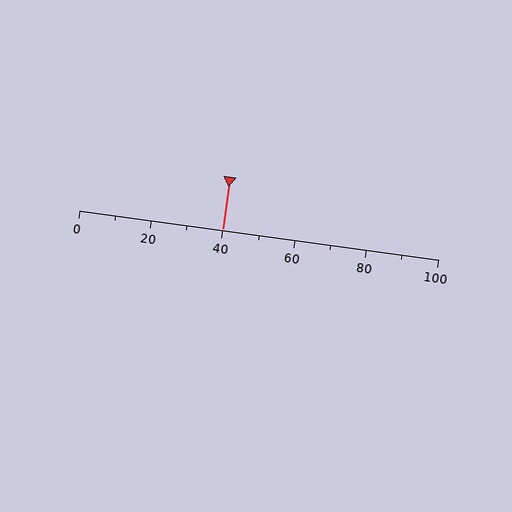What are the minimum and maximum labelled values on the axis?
The axis runs from 0 to 100.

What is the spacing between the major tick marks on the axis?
The major ticks are spaced 20 apart.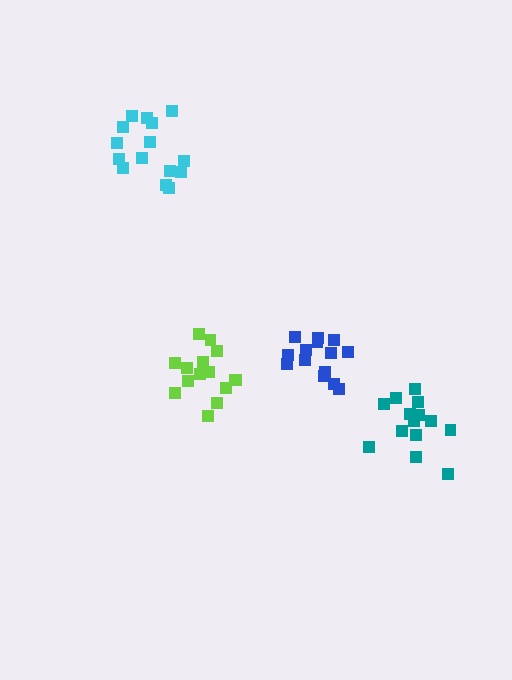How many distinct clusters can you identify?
There are 4 distinct clusters.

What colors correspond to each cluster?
The clusters are colored: blue, lime, cyan, teal.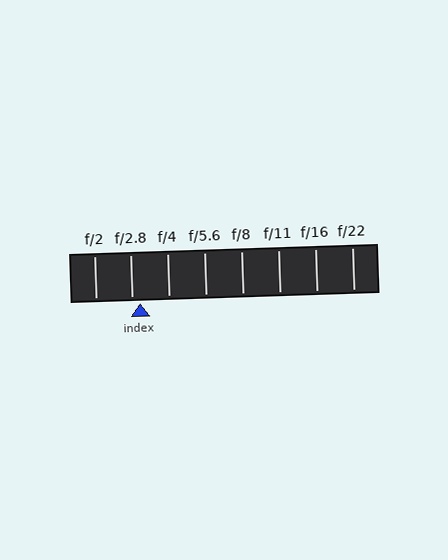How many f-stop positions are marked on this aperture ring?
There are 8 f-stop positions marked.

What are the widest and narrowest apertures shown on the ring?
The widest aperture shown is f/2 and the narrowest is f/22.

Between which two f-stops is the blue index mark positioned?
The index mark is between f/2.8 and f/4.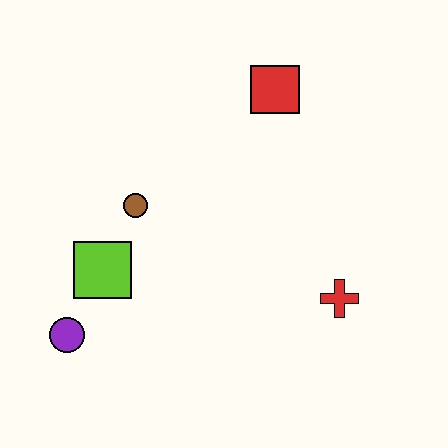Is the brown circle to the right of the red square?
No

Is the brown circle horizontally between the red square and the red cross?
No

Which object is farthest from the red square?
The purple circle is farthest from the red square.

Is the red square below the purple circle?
No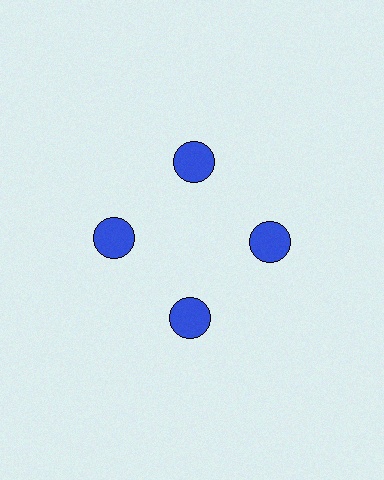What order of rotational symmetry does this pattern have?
This pattern has 4-fold rotational symmetry.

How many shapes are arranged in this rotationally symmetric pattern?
There are 4 shapes, arranged in 4 groups of 1.